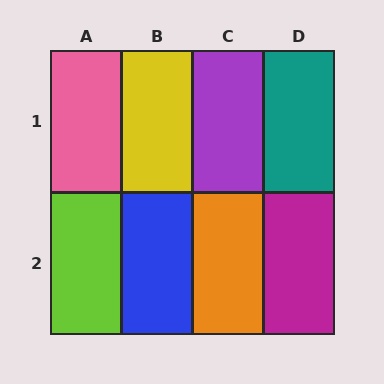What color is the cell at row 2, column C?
Orange.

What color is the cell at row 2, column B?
Blue.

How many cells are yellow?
1 cell is yellow.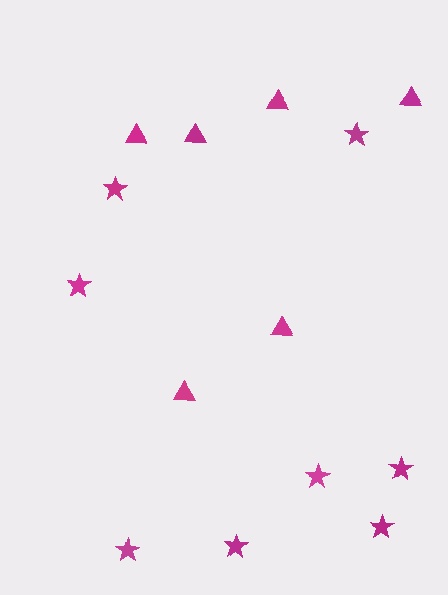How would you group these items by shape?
There are 2 groups: one group of stars (8) and one group of triangles (6).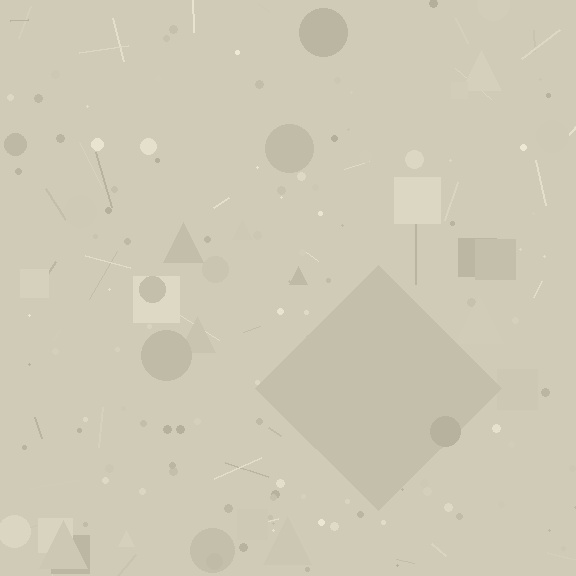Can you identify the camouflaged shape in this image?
The camouflaged shape is a diamond.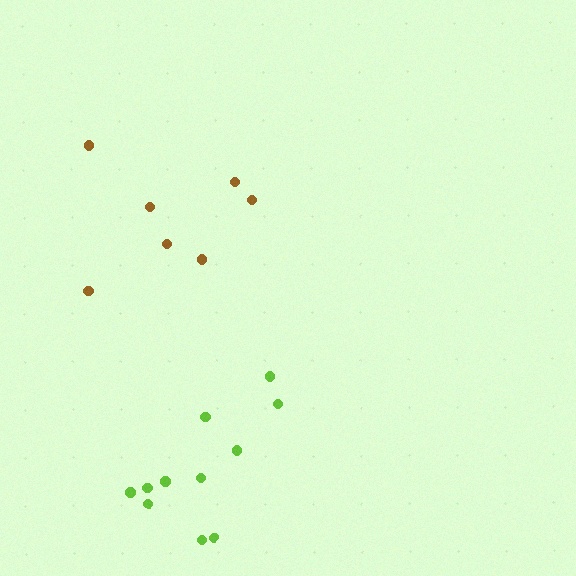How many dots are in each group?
Group 1: 11 dots, Group 2: 7 dots (18 total).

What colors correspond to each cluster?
The clusters are colored: lime, brown.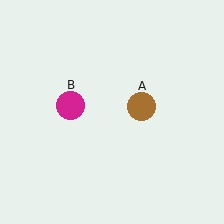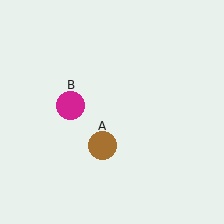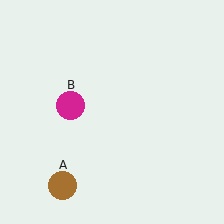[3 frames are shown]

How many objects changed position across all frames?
1 object changed position: brown circle (object A).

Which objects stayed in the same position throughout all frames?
Magenta circle (object B) remained stationary.